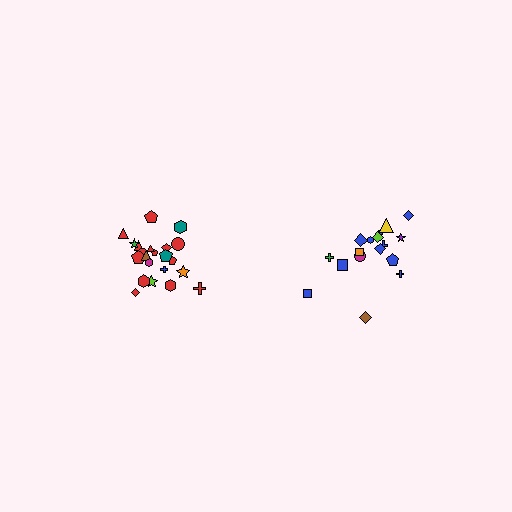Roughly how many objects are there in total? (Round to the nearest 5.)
Roughly 40 objects in total.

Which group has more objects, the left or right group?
The left group.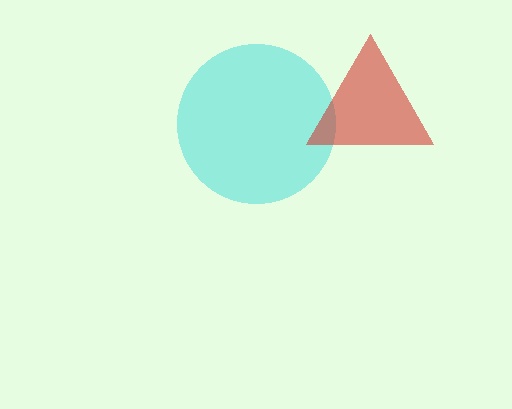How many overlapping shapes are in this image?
There are 2 overlapping shapes in the image.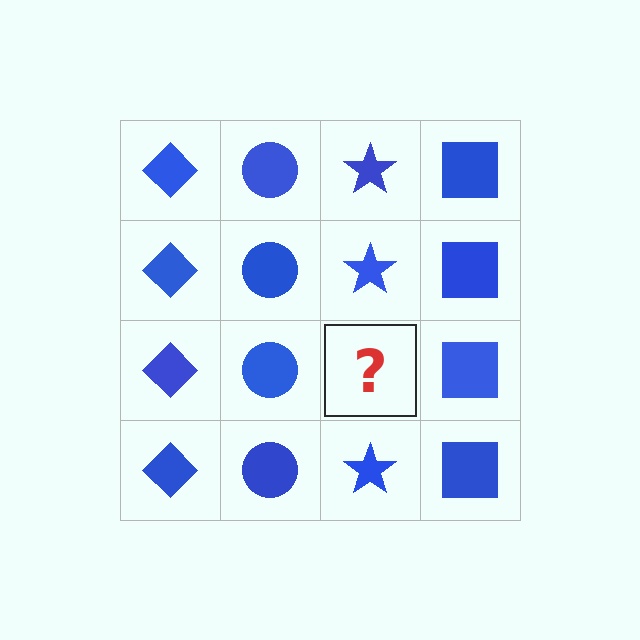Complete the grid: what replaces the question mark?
The question mark should be replaced with a blue star.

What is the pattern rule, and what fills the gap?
The rule is that each column has a consistent shape. The gap should be filled with a blue star.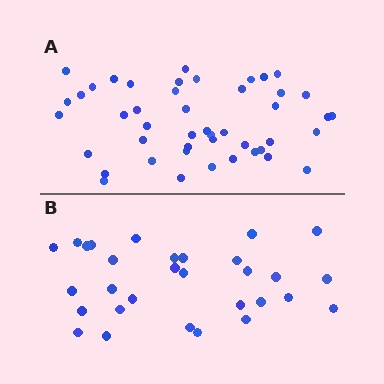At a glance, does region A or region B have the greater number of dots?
Region A (the top region) has more dots.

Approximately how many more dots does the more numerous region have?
Region A has approximately 15 more dots than region B.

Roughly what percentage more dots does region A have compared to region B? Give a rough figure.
About 55% more.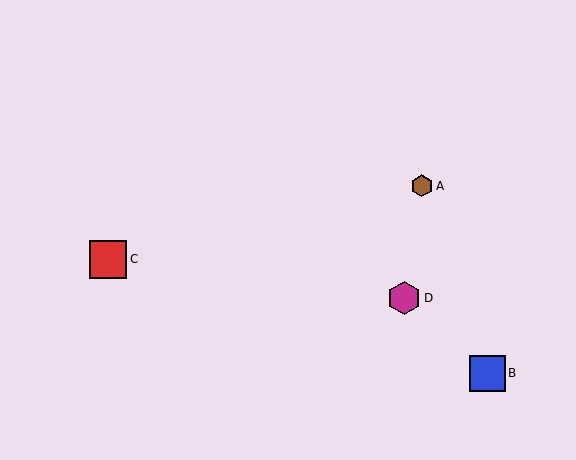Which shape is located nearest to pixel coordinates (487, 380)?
The blue square (labeled B) at (488, 373) is nearest to that location.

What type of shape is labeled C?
Shape C is a red square.